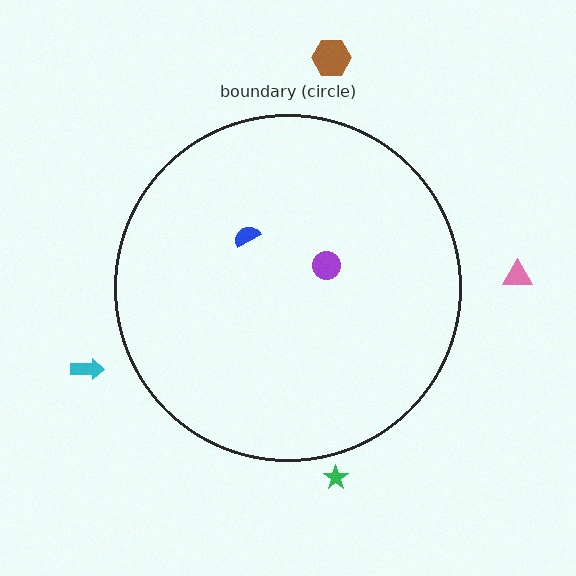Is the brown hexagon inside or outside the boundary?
Outside.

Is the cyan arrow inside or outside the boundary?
Outside.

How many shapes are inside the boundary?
2 inside, 4 outside.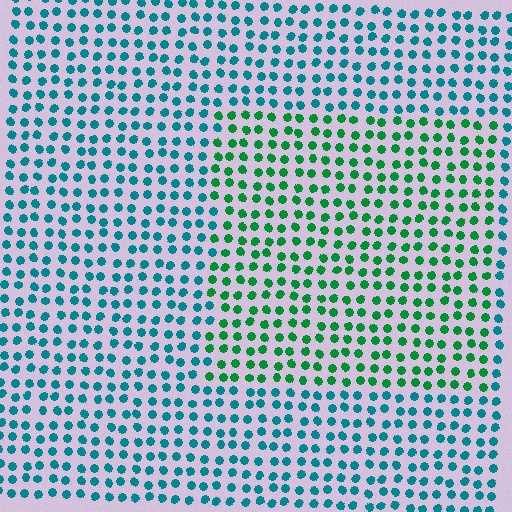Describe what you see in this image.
The image is filled with small teal elements in a uniform arrangement. A rectangle-shaped region is visible where the elements are tinted to a slightly different hue, forming a subtle color boundary.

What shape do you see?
I see a rectangle.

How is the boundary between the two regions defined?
The boundary is defined purely by a slight shift in hue (about 44 degrees). Spacing, size, and orientation are identical on both sides.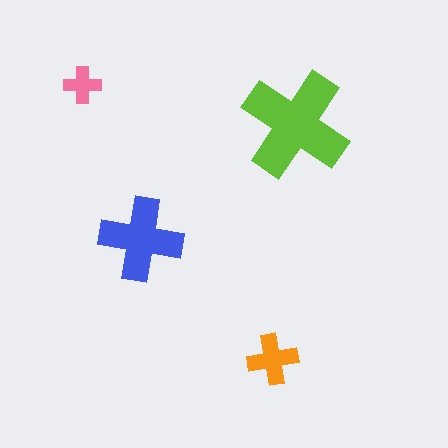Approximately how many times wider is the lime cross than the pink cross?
About 3 times wider.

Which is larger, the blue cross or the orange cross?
The blue one.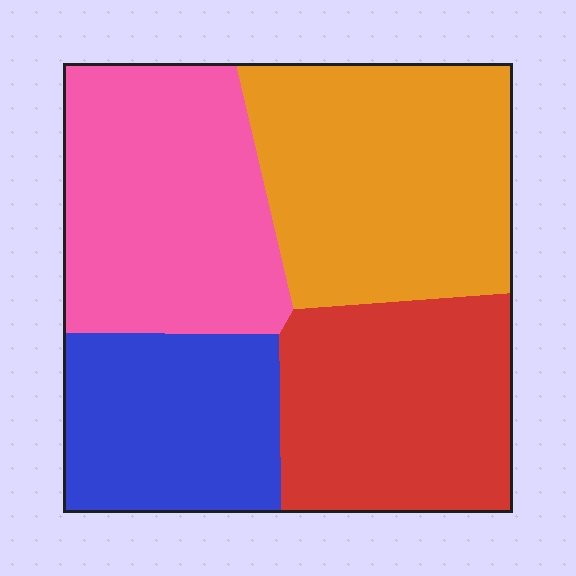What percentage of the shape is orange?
Orange covers about 30% of the shape.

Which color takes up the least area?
Blue, at roughly 20%.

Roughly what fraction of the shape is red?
Red covers around 25% of the shape.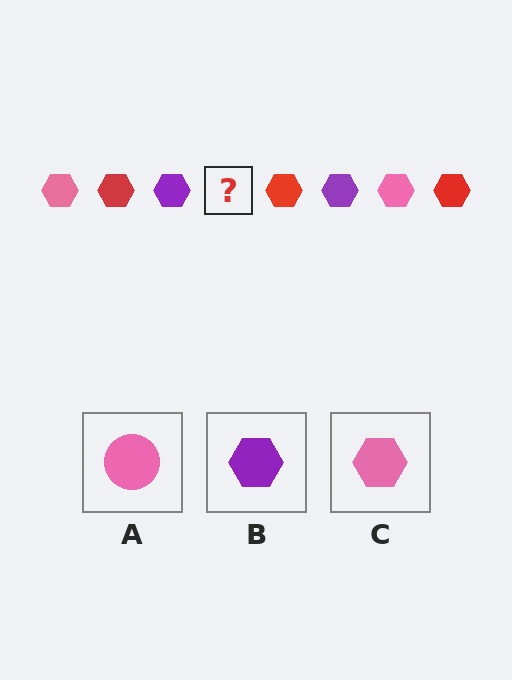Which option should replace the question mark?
Option C.